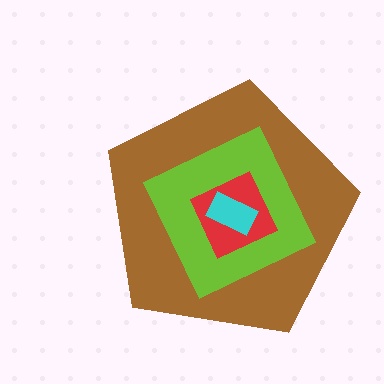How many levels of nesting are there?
4.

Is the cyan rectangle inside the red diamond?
Yes.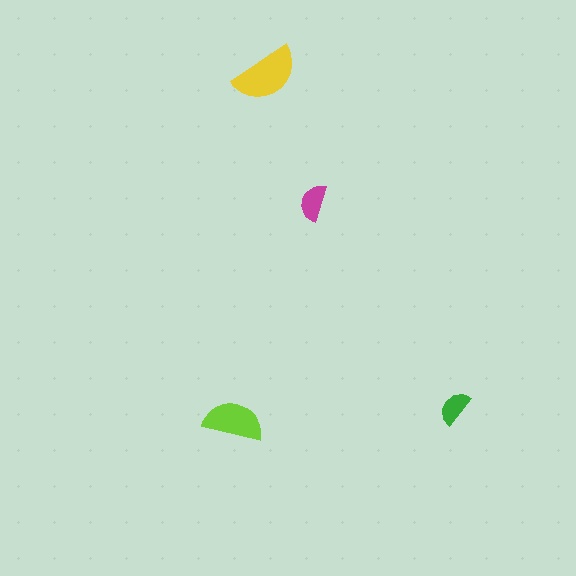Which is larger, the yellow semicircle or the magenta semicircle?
The yellow one.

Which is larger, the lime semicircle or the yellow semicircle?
The yellow one.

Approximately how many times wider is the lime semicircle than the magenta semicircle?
About 1.5 times wider.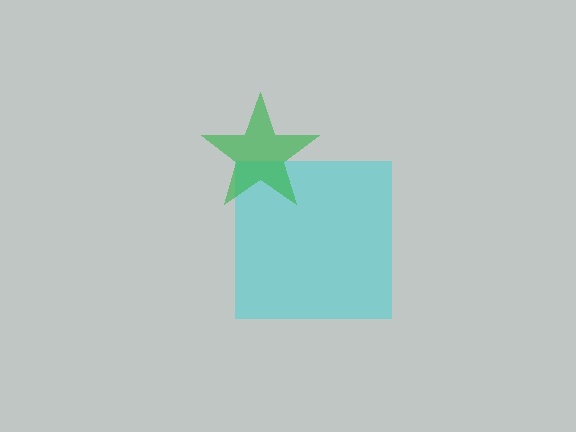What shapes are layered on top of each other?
The layered shapes are: a cyan square, a green star.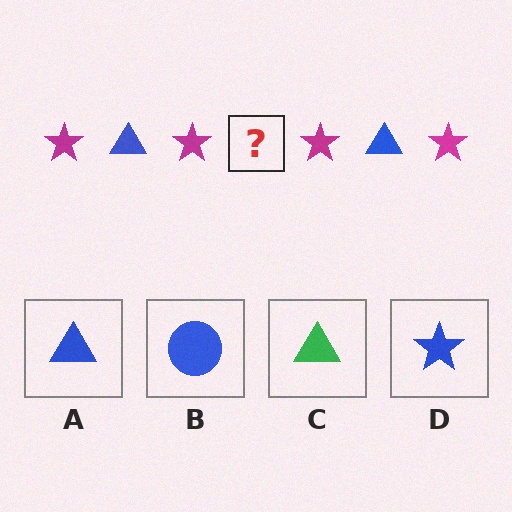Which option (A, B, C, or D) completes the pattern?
A.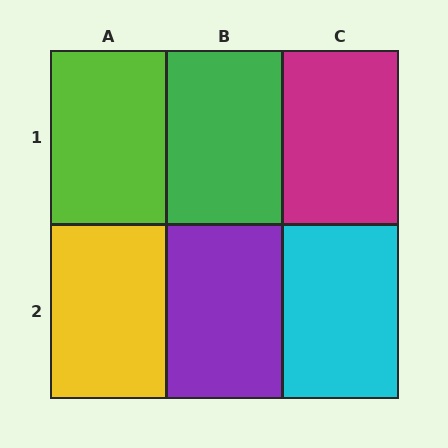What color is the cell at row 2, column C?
Cyan.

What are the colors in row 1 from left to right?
Lime, green, magenta.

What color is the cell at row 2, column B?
Purple.